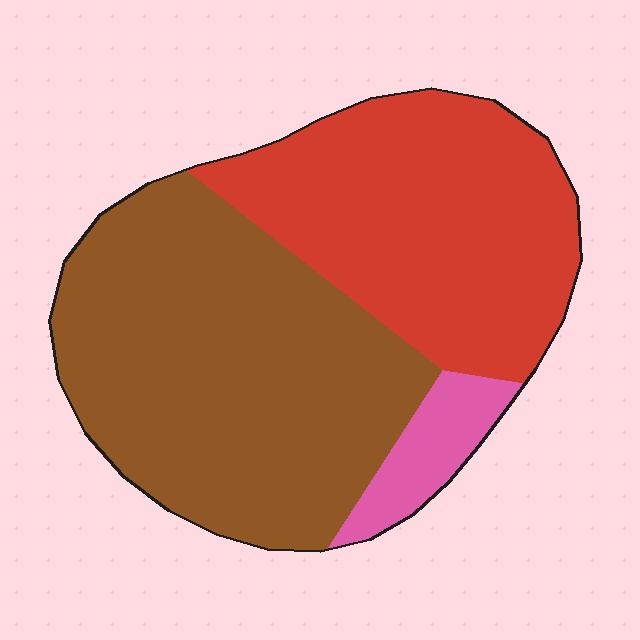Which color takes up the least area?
Pink, at roughly 5%.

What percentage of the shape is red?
Red covers about 40% of the shape.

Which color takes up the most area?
Brown, at roughly 55%.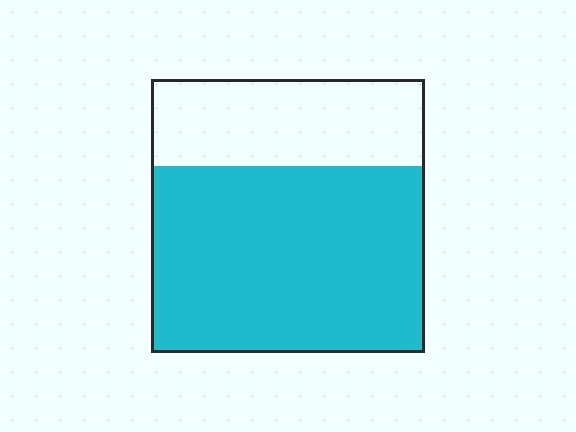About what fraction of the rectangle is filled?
About two thirds (2/3).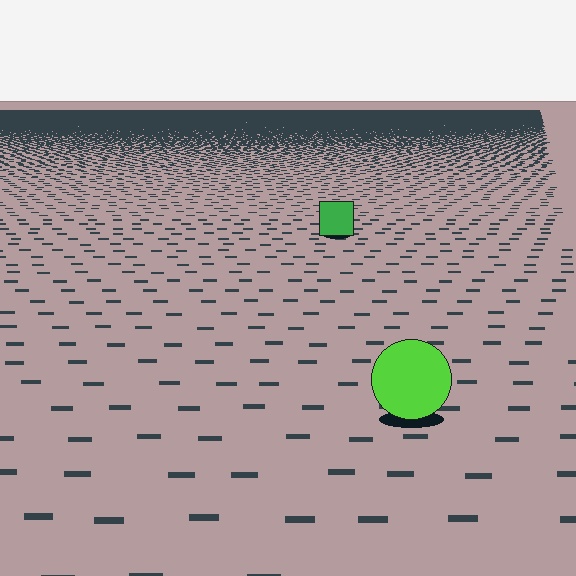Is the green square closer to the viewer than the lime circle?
No. The lime circle is closer — you can tell from the texture gradient: the ground texture is coarser near it.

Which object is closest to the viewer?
The lime circle is closest. The texture marks near it are larger and more spread out.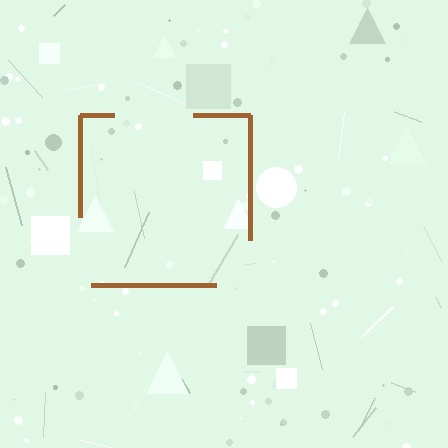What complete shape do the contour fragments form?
The contour fragments form a square.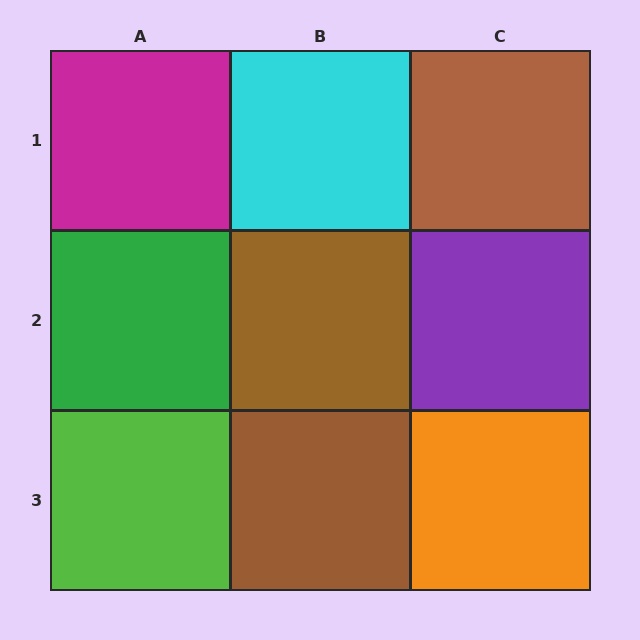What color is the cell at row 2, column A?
Green.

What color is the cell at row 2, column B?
Brown.